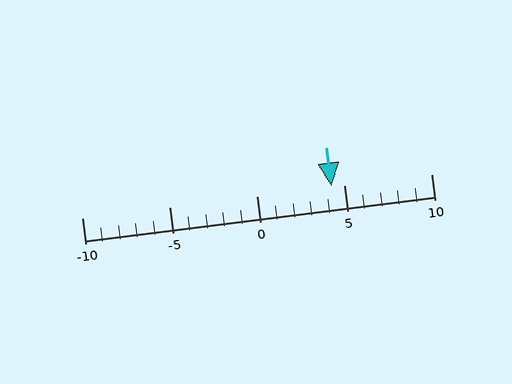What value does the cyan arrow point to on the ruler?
The cyan arrow points to approximately 4.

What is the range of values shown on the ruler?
The ruler shows values from -10 to 10.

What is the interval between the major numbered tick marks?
The major tick marks are spaced 5 units apart.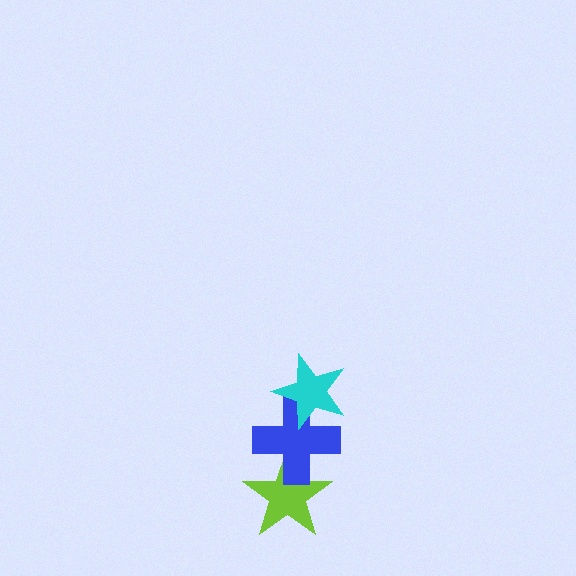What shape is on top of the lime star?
The blue cross is on top of the lime star.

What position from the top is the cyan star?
The cyan star is 1st from the top.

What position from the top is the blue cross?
The blue cross is 2nd from the top.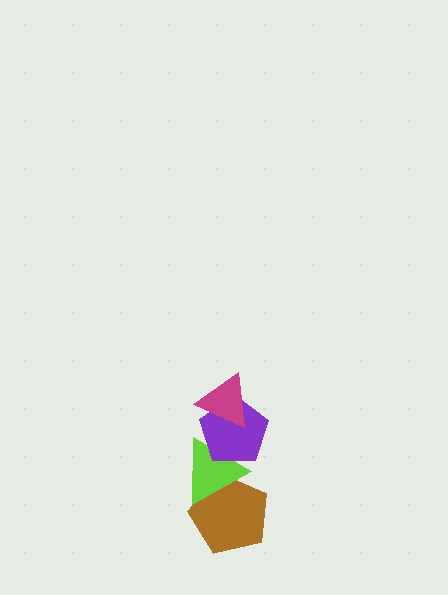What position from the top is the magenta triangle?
The magenta triangle is 1st from the top.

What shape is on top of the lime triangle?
The purple pentagon is on top of the lime triangle.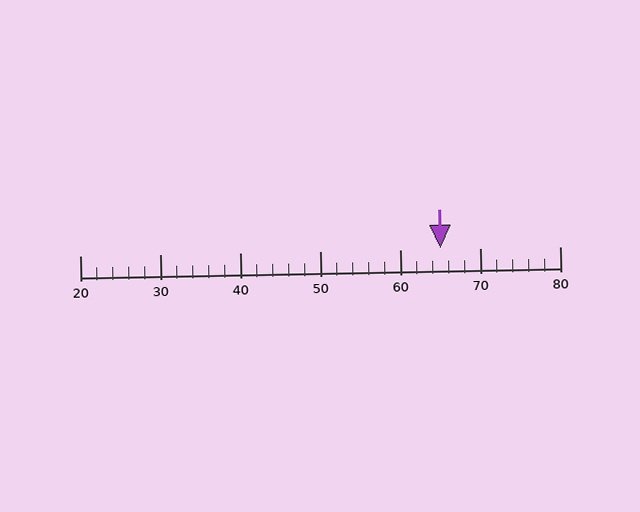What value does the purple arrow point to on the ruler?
The purple arrow points to approximately 65.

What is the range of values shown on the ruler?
The ruler shows values from 20 to 80.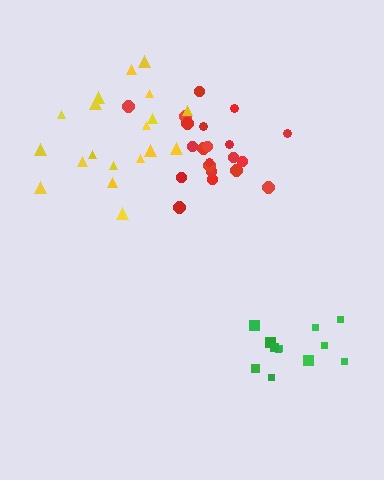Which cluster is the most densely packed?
Green.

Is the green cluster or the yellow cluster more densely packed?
Green.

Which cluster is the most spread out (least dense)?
Yellow.